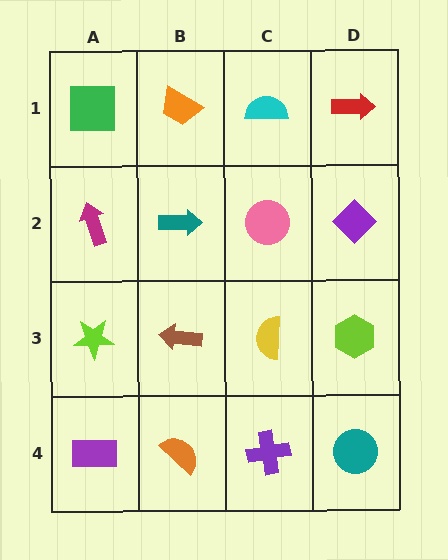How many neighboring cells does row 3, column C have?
4.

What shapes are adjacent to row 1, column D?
A purple diamond (row 2, column D), a cyan semicircle (row 1, column C).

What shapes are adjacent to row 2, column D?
A red arrow (row 1, column D), a lime hexagon (row 3, column D), a pink circle (row 2, column C).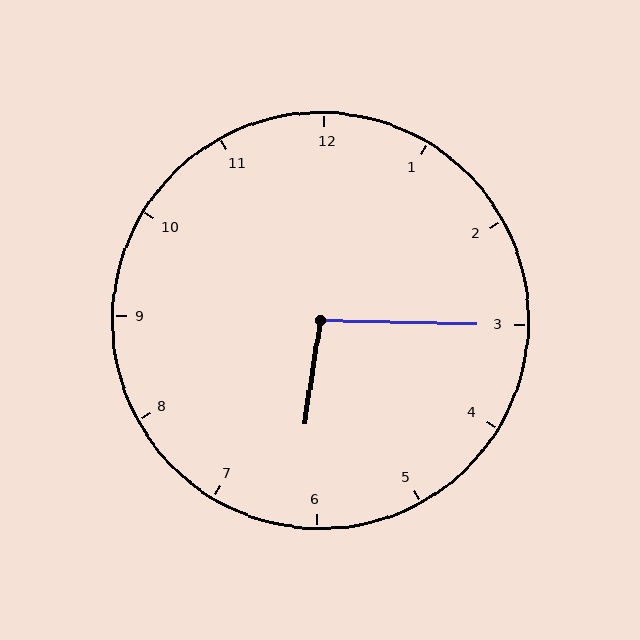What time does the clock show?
6:15.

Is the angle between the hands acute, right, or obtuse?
It is obtuse.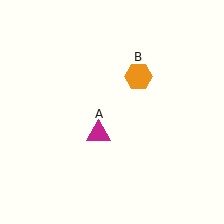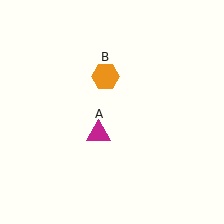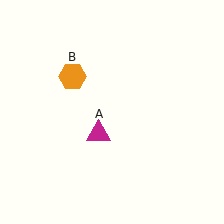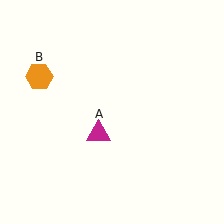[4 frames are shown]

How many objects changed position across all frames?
1 object changed position: orange hexagon (object B).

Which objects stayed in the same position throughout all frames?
Magenta triangle (object A) remained stationary.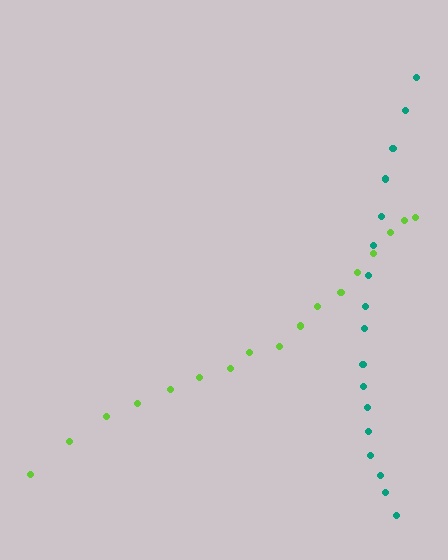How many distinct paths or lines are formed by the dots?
There are 2 distinct paths.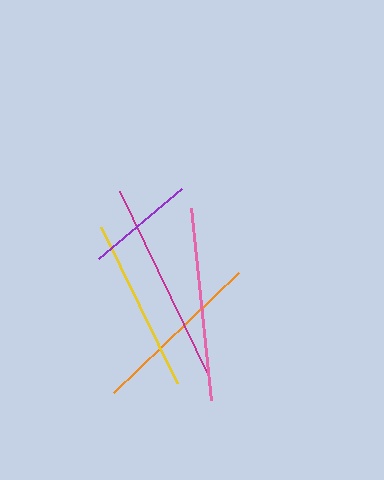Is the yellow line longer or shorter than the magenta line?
The magenta line is longer than the yellow line.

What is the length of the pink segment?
The pink segment is approximately 193 pixels long.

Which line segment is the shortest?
The purple line is the shortest at approximately 109 pixels.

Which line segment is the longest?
The magenta line is the longest at approximately 206 pixels.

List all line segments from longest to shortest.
From longest to shortest: magenta, pink, yellow, orange, purple.